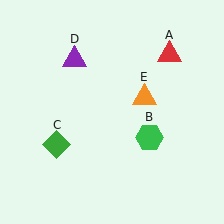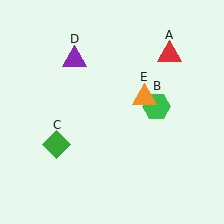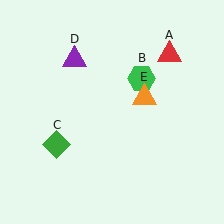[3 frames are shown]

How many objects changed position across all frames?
1 object changed position: green hexagon (object B).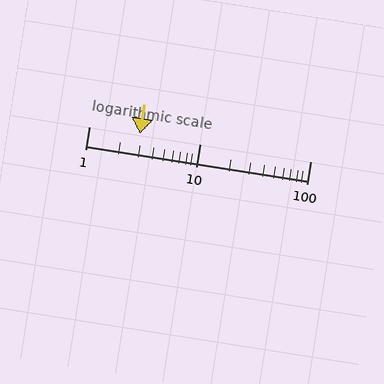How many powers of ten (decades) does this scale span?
The scale spans 2 decades, from 1 to 100.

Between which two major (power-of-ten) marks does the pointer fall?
The pointer is between 1 and 10.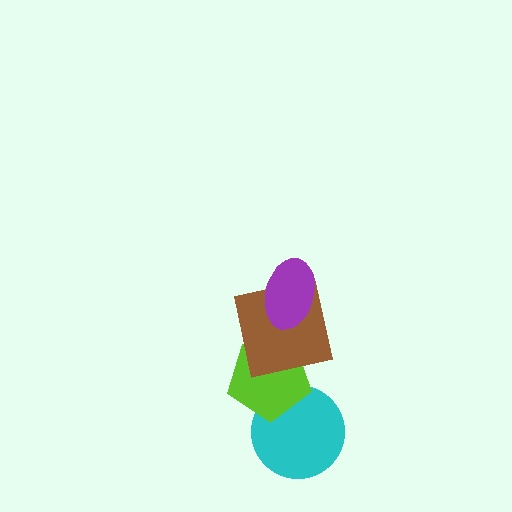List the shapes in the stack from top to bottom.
From top to bottom: the purple ellipse, the brown square, the lime pentagon, the cyan circle.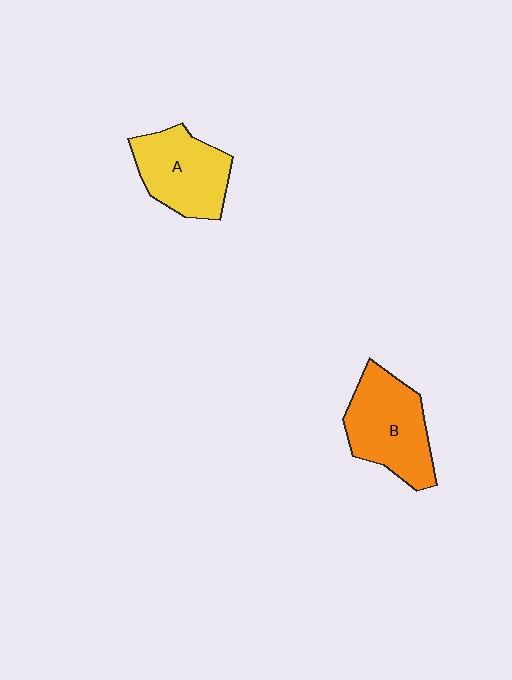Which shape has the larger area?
Shape B (orange).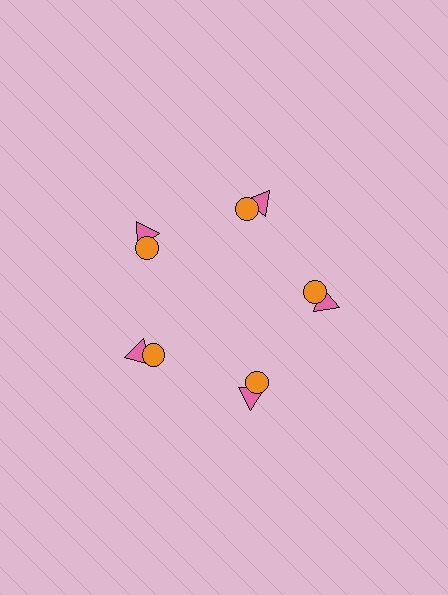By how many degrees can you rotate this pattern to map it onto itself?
The pattern maps onto itself every 72 degrees of rotation.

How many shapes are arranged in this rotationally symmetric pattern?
There are 10 shapes, arranged in 5 groups of 2.